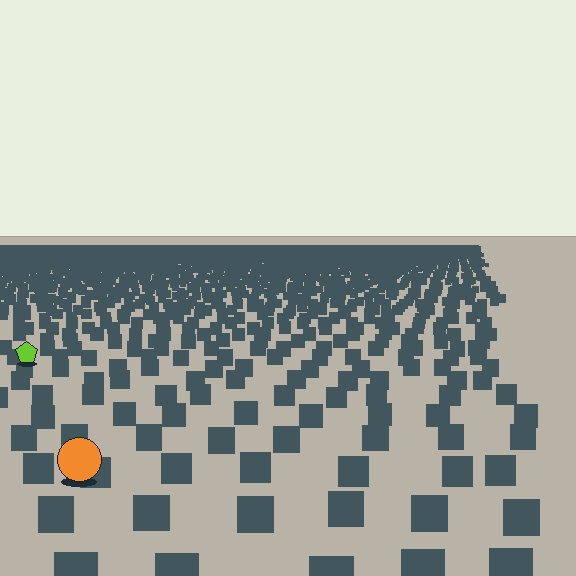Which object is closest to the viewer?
The orange circle is closest. The texture marks near it are larger and more spread out.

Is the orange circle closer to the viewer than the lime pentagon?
Yes. The orange circle is closer — you can tell from the texture gradient: the ground texture is coarser near it.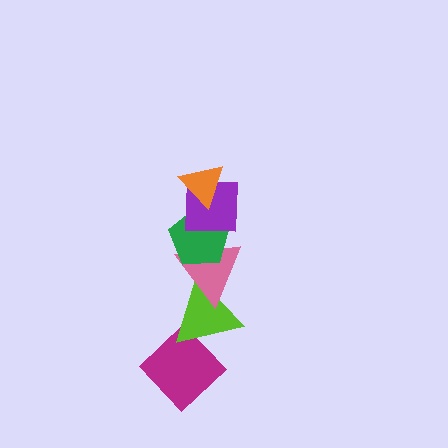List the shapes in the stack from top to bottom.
From top to bottom: the orange triangle, the purple square, the green pentagon, the pink triangle, the lime triangle, the magenta diamond.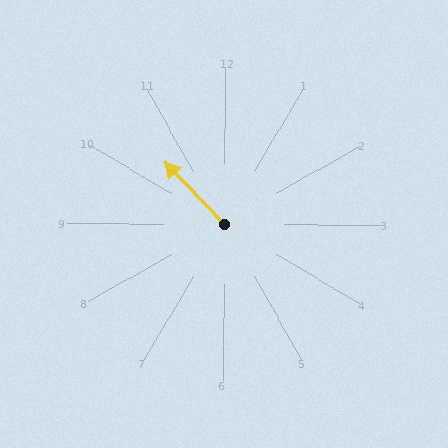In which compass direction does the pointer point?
Northwest.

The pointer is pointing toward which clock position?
Roughly 11 o'clock.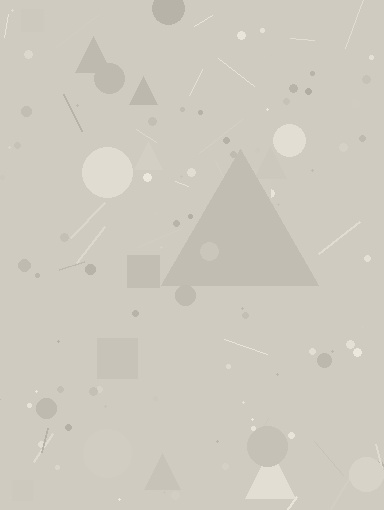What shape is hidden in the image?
A triangle is hidden in the image.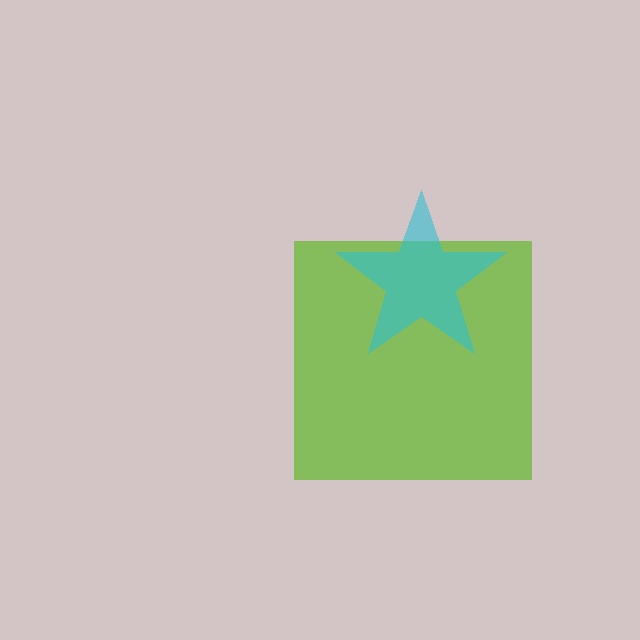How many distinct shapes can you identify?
There are 2 distinct shapes: a lime square, a cyan star.